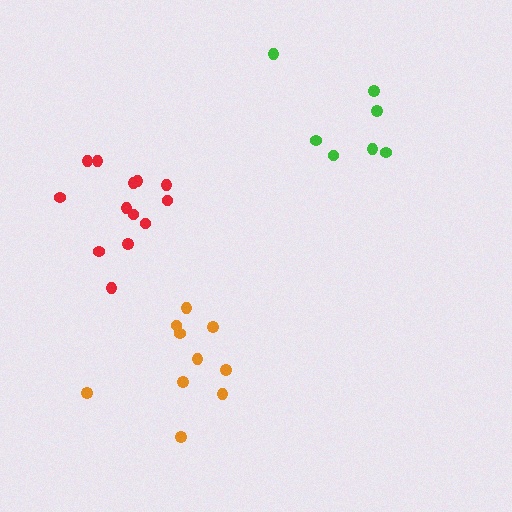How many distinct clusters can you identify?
There are 3 distinct clusters.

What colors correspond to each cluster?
The clusters are colored: green, red, orange.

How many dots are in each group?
Group 1: 7 dots, Group 2: 13 dots, Group 3: 10 dots (30 total).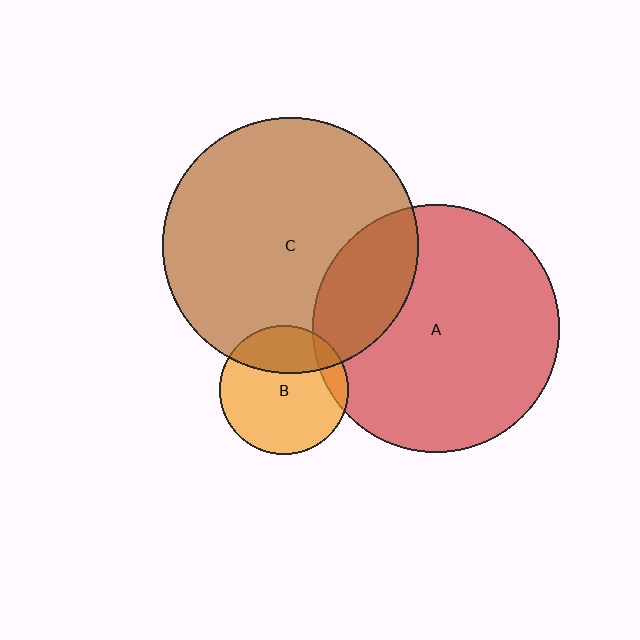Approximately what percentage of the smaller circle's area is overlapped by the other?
Approximately 25%.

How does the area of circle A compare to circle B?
Approximately 3.7 times.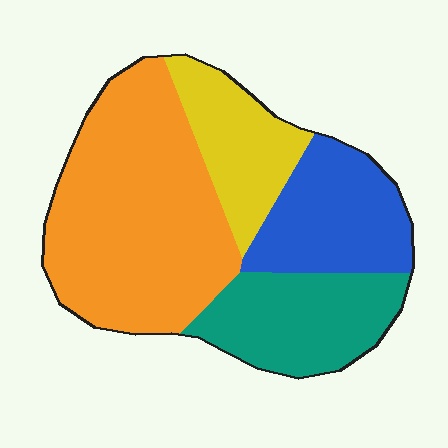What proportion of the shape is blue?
Blue covers 20% of the shape.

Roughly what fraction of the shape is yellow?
Yellow takes up about one sixth (1/6) of the shape.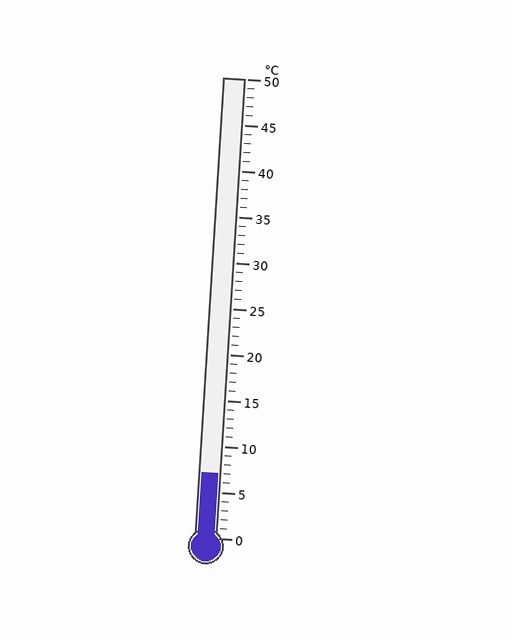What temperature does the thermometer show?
The thermometer shows approximately 7°C.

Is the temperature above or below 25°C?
The temperature is below 25°C.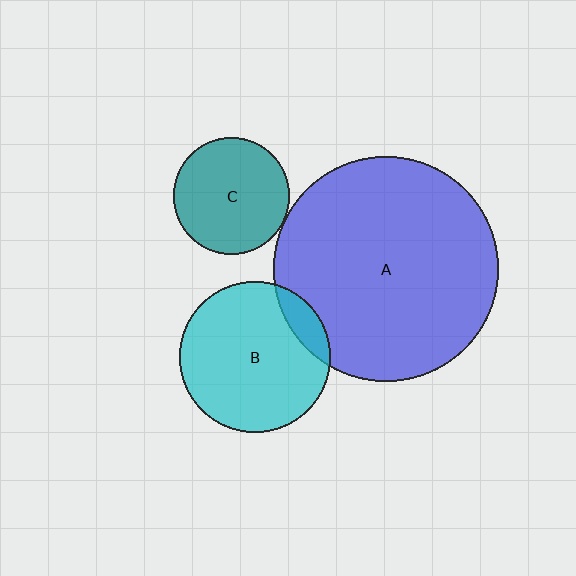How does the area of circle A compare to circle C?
Approximately 3.7 times.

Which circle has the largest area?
Circle A (blue).